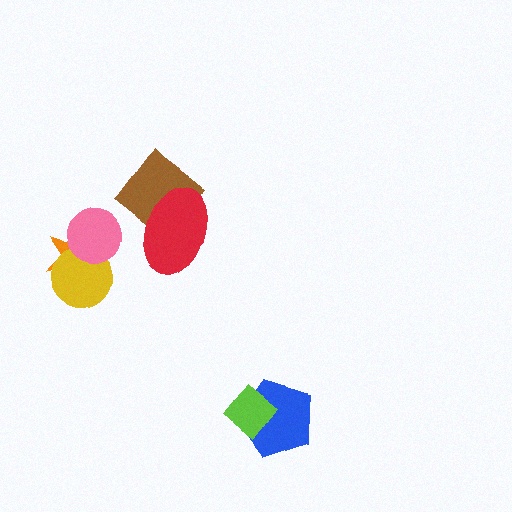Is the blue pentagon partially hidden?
Yes, it is partially covered by another shape.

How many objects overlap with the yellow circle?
2 objects overlap with the yellow circle.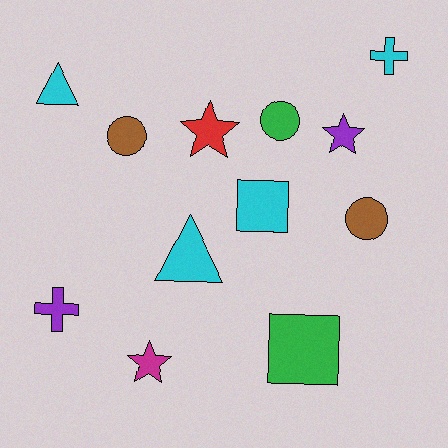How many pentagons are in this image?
There are no pentagons.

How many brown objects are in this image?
There are 2 brown objects.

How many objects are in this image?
There are 12 objects.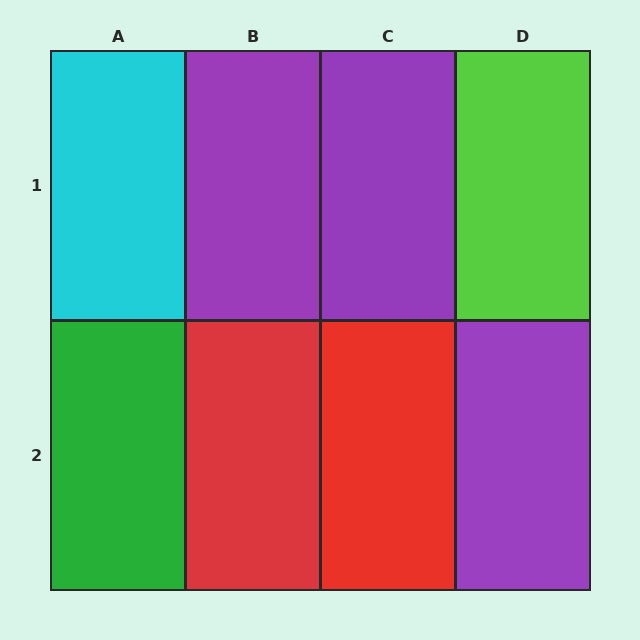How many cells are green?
1 cell is green.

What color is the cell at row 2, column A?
Green.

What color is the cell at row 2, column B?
Red.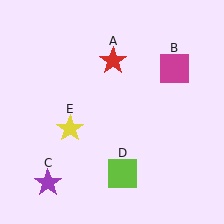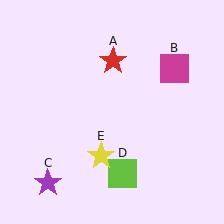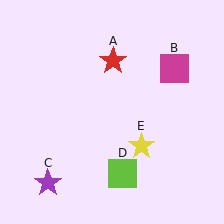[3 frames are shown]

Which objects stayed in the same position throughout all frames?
Red star (object A) and magenta square (object B) and purple star (object C) and lime square (object D) remained stationary.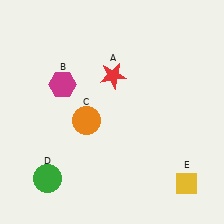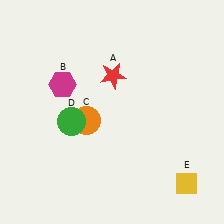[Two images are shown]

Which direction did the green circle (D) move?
The green circle (D) moved up.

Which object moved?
The green circle (D) moved up.